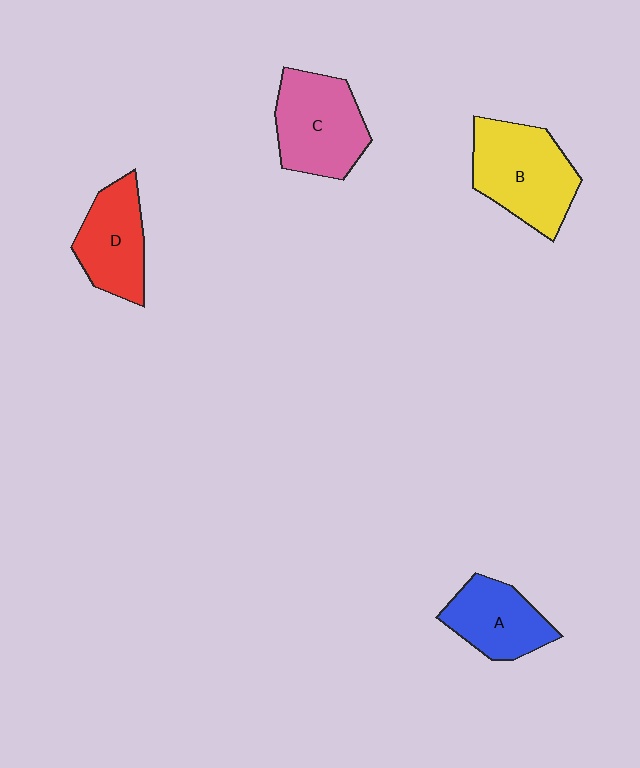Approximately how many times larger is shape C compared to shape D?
Approximately 1.2 times.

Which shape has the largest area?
Shape B (yellow).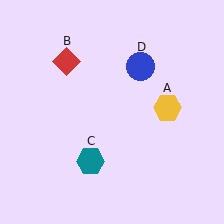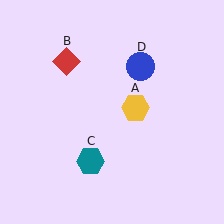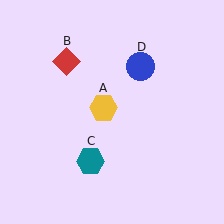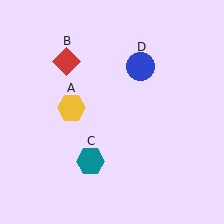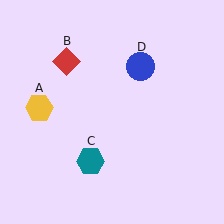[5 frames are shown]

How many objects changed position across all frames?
1 object changed position: yellow hexagon (object A).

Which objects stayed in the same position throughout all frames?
Red diamond (object B) and teal hexagon (object C) and blue circle (object D) remained stationary.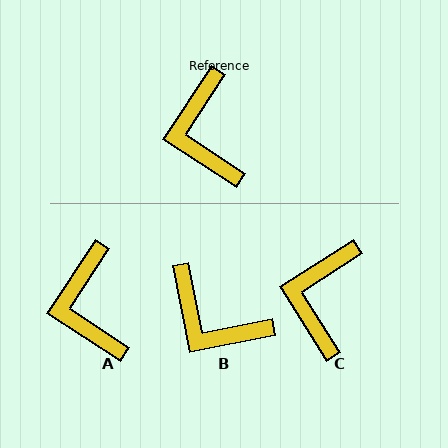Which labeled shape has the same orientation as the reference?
A.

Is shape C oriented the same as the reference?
No, it is off by about 24 degrees.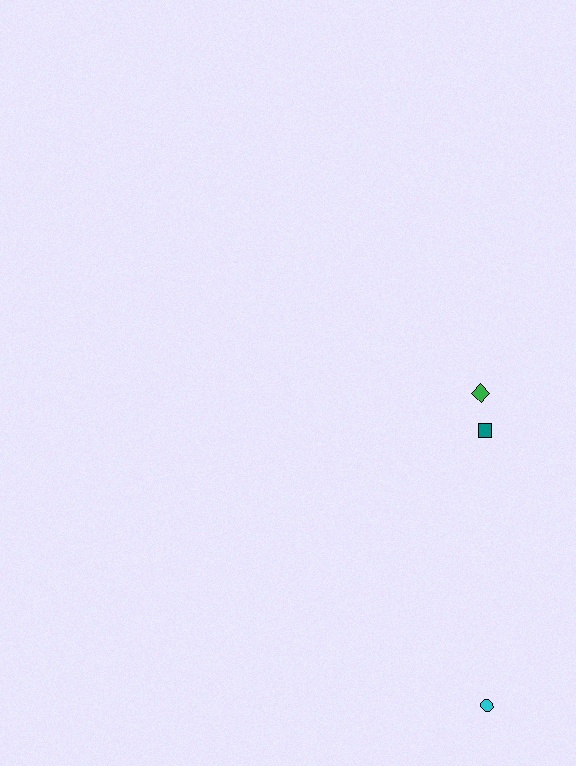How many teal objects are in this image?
There is 1 teal object.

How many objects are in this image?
There are 3 objects.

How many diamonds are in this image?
There is 1 diamond.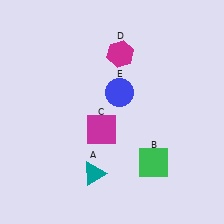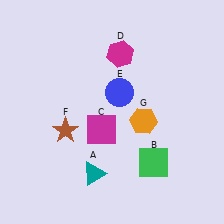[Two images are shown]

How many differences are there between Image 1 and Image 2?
There are 2 differences between the two images.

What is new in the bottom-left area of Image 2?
A brown star (F) was added in the bottom-left area of Image 2.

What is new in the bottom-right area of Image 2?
An orange hexagon (G) was added in the bottom-right area of Image 2.